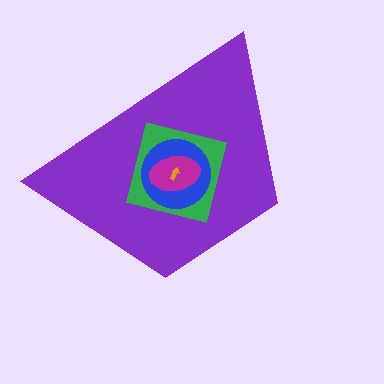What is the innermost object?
The orange arrow.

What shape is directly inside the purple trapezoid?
The green square.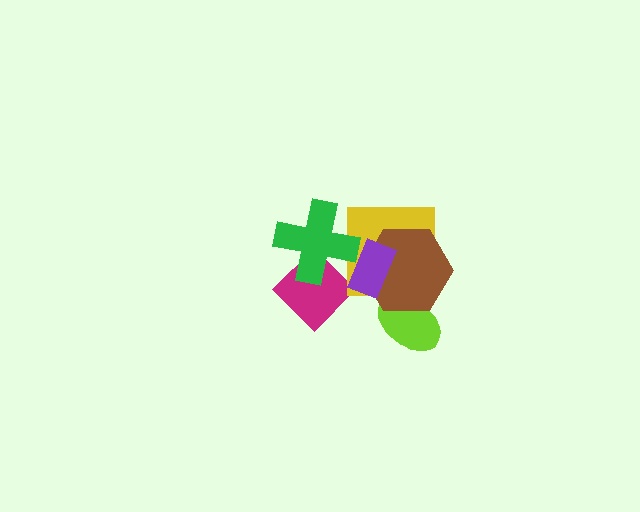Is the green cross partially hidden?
Yes, it is partially covered by another shape.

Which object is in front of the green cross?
The purple rectangle is in front of the green cross.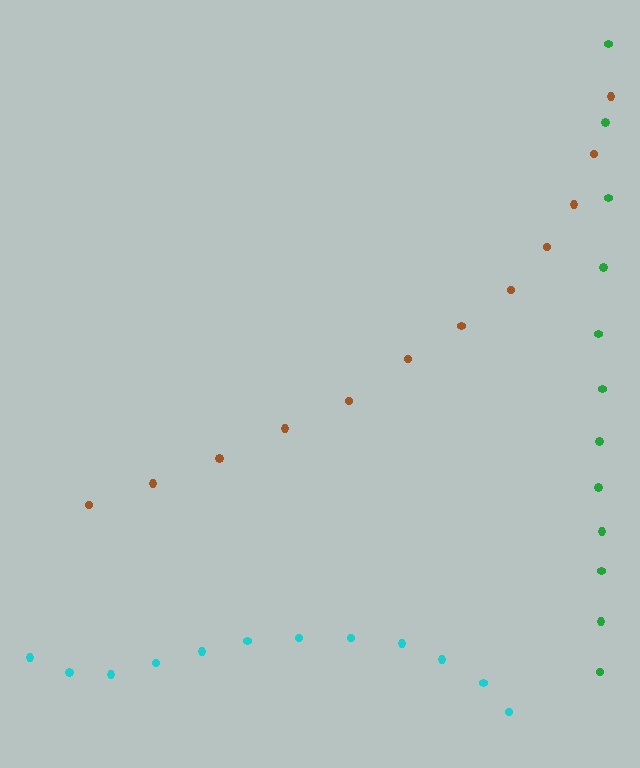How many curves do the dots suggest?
There are 3 distinct paths.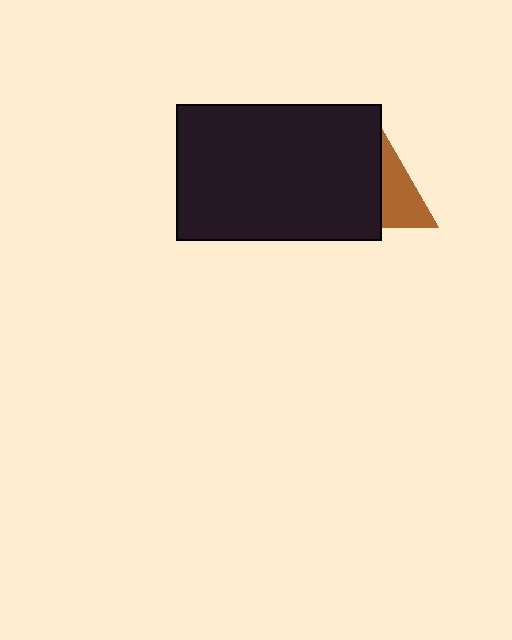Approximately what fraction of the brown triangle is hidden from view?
Roughly 58% of the brown triangle is hidden behind the black rectangle.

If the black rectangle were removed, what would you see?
You would see the complete brown triangle.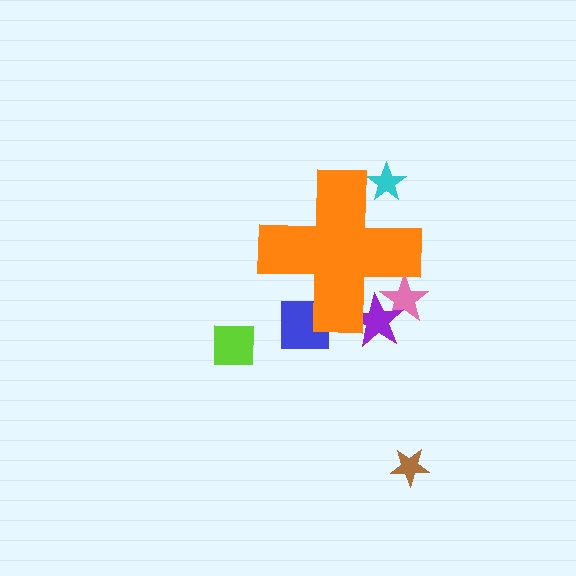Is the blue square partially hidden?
Yes, the blue square is partially hidden behind the orange cross.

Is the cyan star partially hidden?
Yes, the cyan star is partially hidden behind the orange cross.